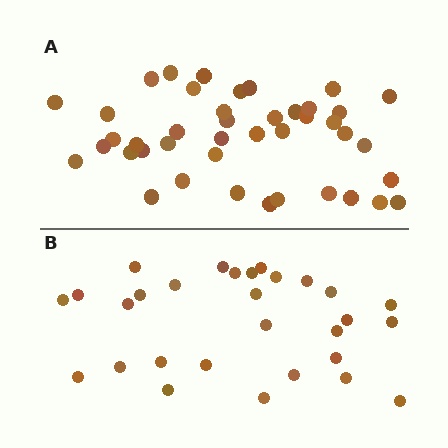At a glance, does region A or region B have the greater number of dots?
Region A (the top region) has more dots.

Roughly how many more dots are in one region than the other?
Region A has approximately 15 more dots than region B.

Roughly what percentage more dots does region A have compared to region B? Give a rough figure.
About 45% more.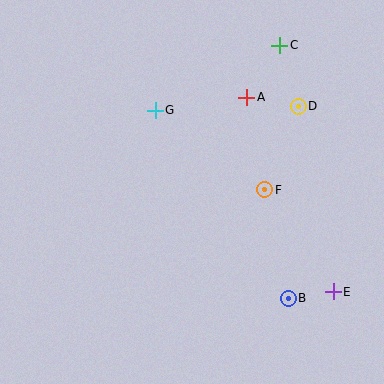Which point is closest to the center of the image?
Point F at (265, 190) is closest to the center.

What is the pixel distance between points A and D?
The distance between A and D is 52 pixels.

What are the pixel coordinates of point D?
Point D is at (298, 106).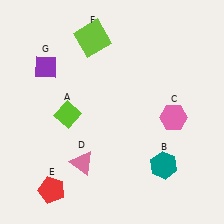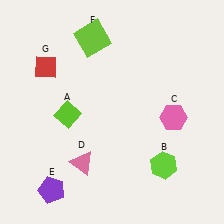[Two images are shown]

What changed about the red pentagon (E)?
In Image 1, E is red. In Image 2, it changed to purple.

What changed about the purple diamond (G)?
In Image 1, G is purple. In Image 2, it changed to red.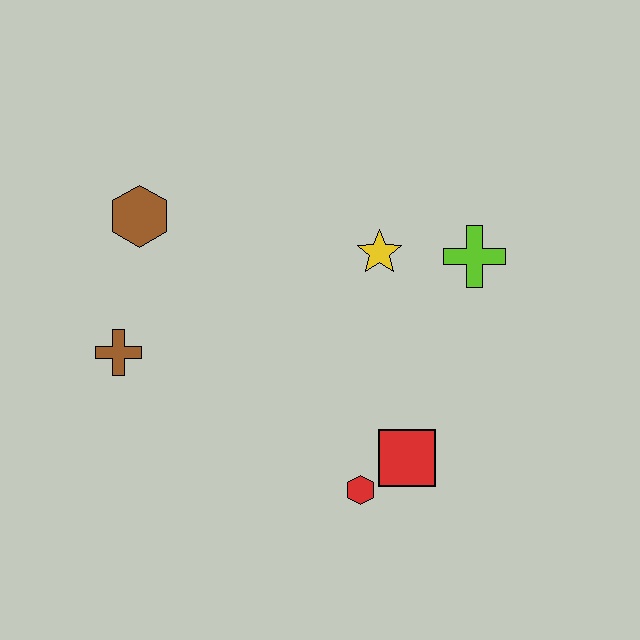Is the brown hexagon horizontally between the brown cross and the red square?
Yes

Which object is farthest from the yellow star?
The brown cross is farthest from the yellow star.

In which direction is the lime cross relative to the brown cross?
The lime cross is to the right of the brown cross.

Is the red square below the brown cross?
Yes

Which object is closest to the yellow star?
The lime cross is closest to the yellow star.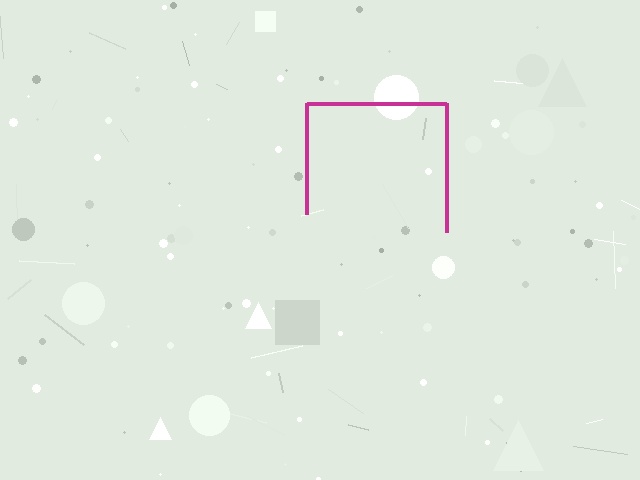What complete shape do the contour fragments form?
The contour fragments form a square.